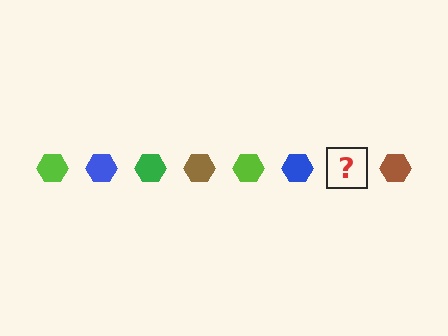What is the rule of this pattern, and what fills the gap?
The rule is that the pattern cycles through lime, blue, green, brown hexagons. The gap should be filled with a green hexagon.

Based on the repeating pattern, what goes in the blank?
The blank should be a green hexagon.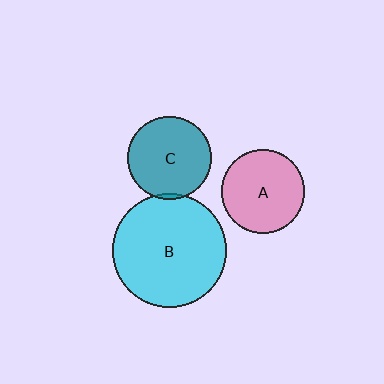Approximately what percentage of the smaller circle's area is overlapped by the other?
Approximately 5%.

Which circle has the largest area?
Circle B (cyan).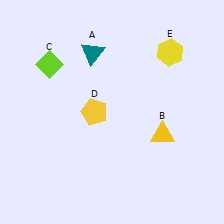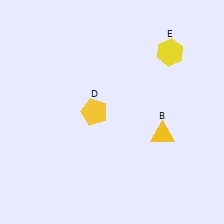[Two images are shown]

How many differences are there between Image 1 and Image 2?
There are 2 differences between the two images.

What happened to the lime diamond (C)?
The lime diamond (C) was removed in Image 2. It was in the top-left area of Image 1.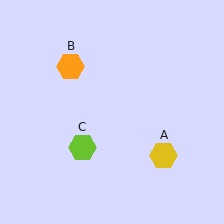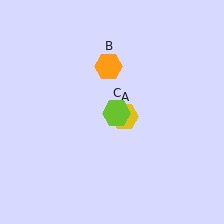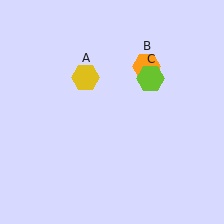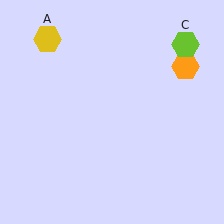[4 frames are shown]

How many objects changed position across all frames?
3 objects changed position: yellow hexagon (object A), orange hexagon (object B), lime hexagon (object C).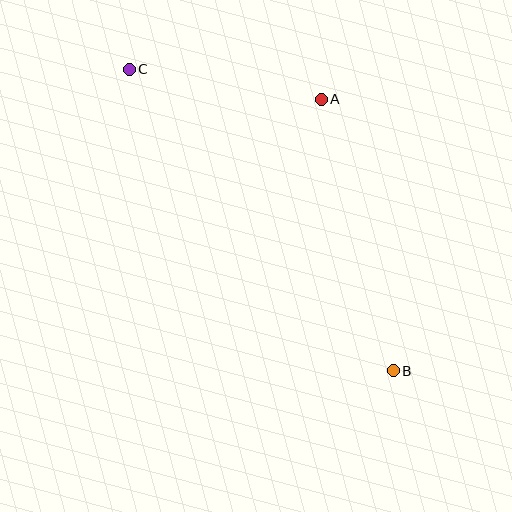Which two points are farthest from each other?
Points B and C are farthest from each other.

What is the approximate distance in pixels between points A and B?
The distance between A and B is approximately 281 pixels.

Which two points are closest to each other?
Points A and C are closest to each other.